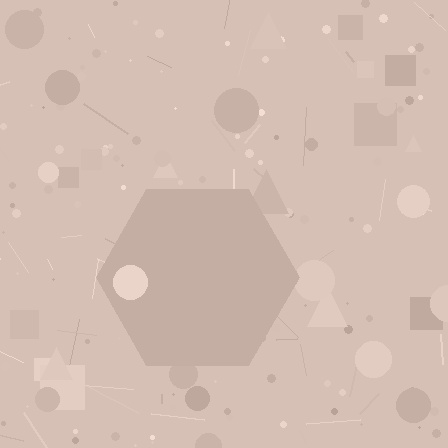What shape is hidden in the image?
A hexagon is hidden in the image.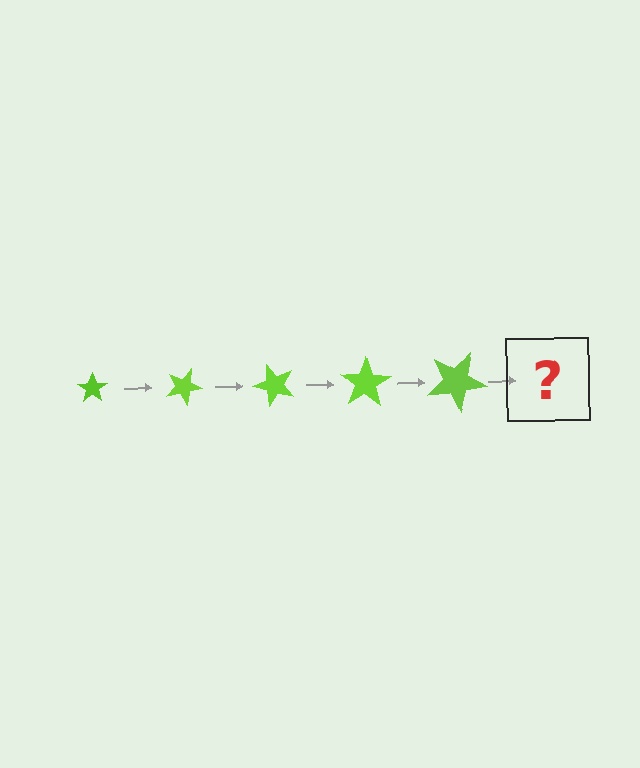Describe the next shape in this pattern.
It should be a star, larger than the previous one and rotated 125 degrees from the start.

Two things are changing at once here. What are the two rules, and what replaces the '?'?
The two rules are that the star grows larger each step and it rotates 25 degrees each step. The '?' should be a star, larger than the previous one and rotated 125 degrees from the start.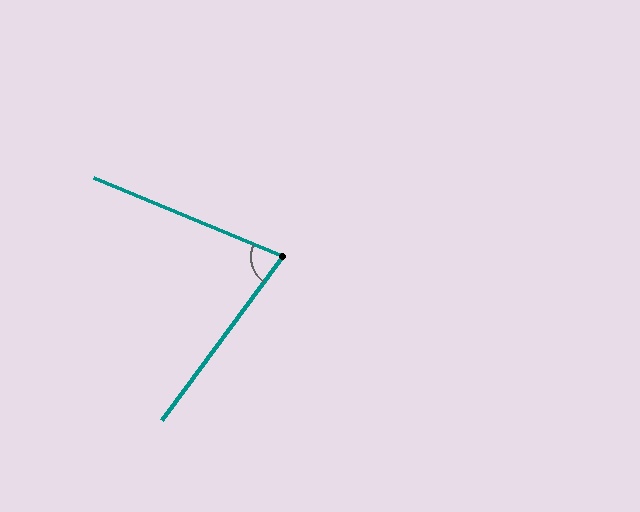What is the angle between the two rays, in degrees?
Approximately 76 degrees.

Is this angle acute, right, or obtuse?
It is acute.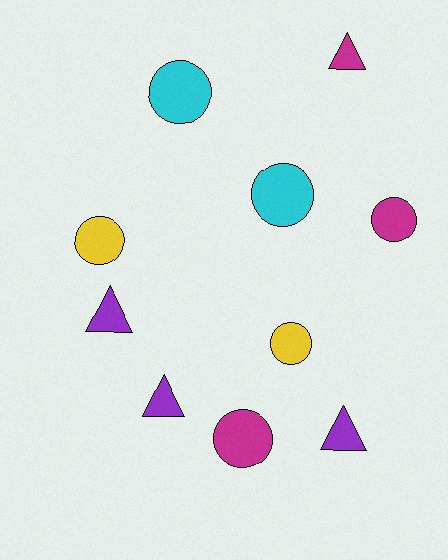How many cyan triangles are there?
There are no cyan triangles.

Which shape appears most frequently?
Circle, with 6 objects.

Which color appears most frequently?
Purple, with 3 objects.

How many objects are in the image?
There are 10 objects.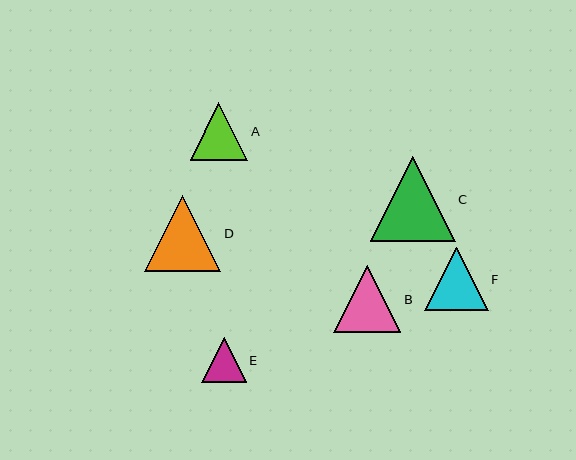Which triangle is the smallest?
Triangle E is the smallest with a size of approximately 44 pixels.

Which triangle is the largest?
Triangle C is the largest with a size of approximately 85 pixels.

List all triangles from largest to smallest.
From largest to smallest: C, D, B, F, A, E.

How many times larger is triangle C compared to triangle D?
Triangle C is approximately 1.1 times the size of triangle D.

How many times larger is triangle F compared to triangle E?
Triangle F is approximately 1.4 times the size of triangle E.